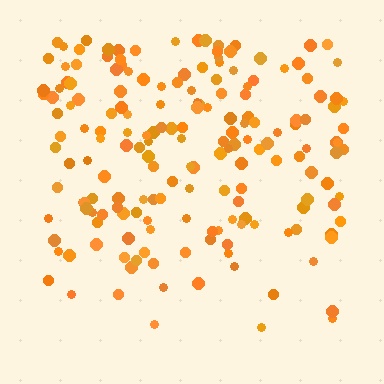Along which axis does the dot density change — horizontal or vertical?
Vertical.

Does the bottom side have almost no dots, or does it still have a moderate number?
Still a moderate number, just noticeably fewer than the top.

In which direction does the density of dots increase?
From bottom to top, with the top side densest.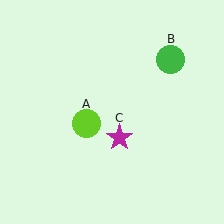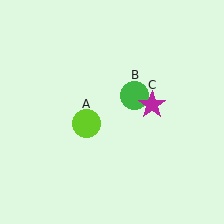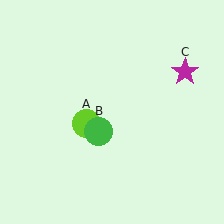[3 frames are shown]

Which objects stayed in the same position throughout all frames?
Lime circle (object A) remained stationary.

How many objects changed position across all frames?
2 objects changed position: green circle (object B), magenta star (object C).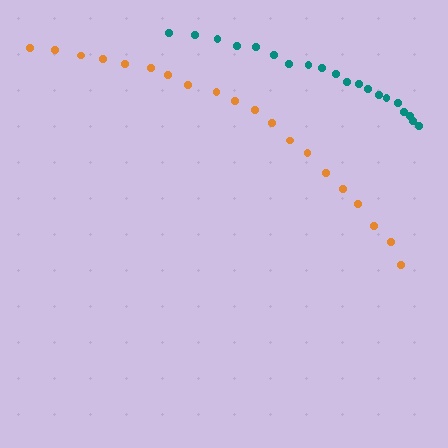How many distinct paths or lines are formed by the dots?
There are 2 distinct paths.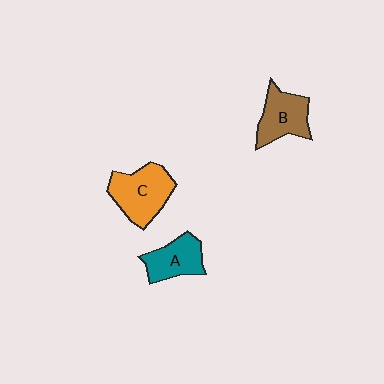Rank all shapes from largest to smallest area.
From largest to smallest: C (orange), B (brown), A (teal).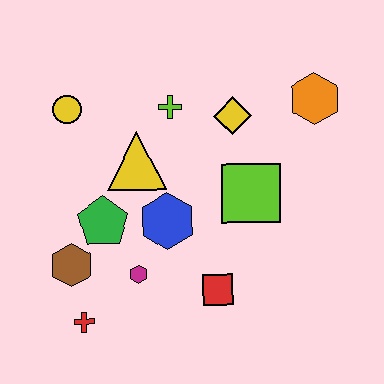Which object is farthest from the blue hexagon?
The orange hexagon is farthest from the blue hexagon.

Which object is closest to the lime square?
The yellow diamond is closest to the lime square.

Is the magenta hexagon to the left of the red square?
Yes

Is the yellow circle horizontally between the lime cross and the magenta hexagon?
No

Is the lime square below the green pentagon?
No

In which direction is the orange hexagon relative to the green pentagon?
The orange hexagon is to the right of the green pentagon.